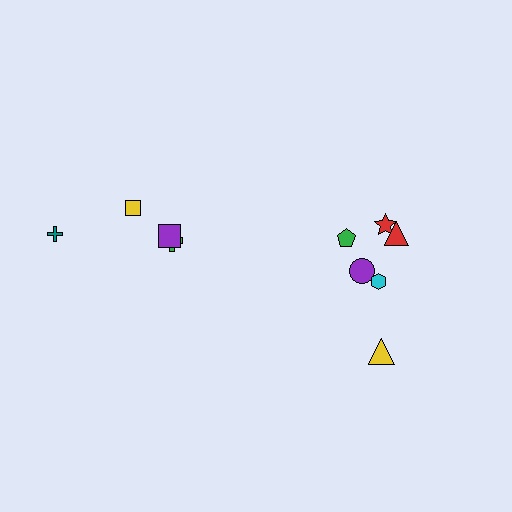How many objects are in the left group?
There are 4 objects.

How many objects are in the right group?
There are 6 objects.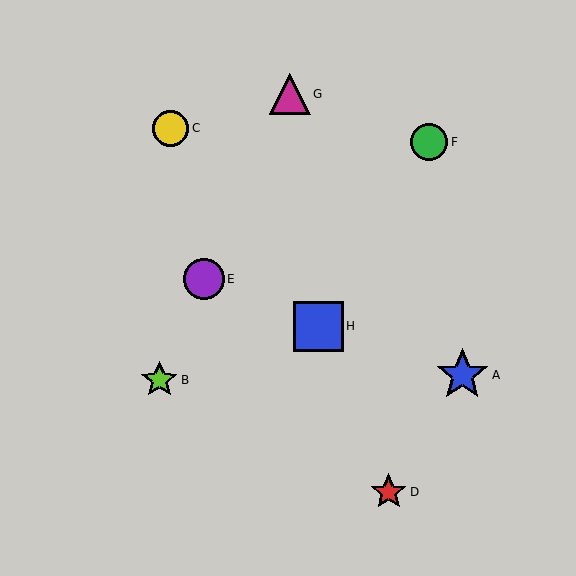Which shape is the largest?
The blue star (labeled A) is the largest.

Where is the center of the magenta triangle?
The center of the magenta triangle is at (290, 94).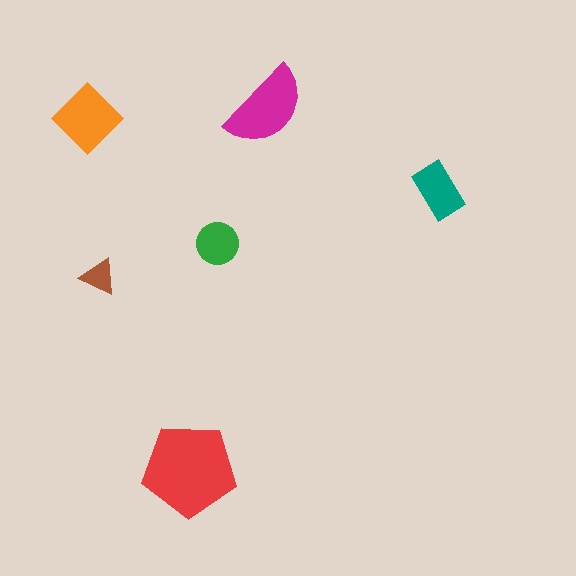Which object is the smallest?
The brown triangle.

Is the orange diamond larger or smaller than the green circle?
Larger.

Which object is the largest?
The red pentagon.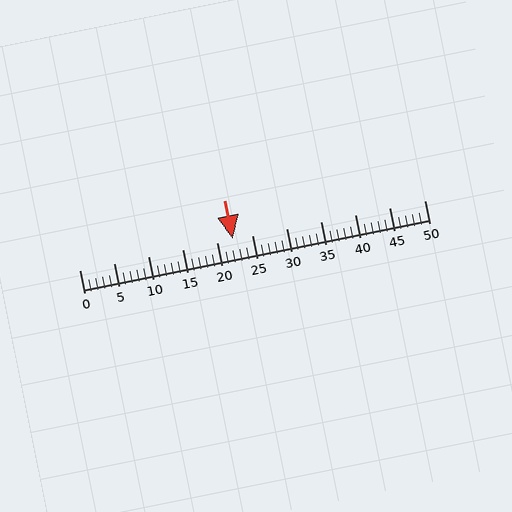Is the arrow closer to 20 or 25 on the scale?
The arrow is closer to 20.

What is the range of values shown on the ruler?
The ruler shows values from 0 to 50.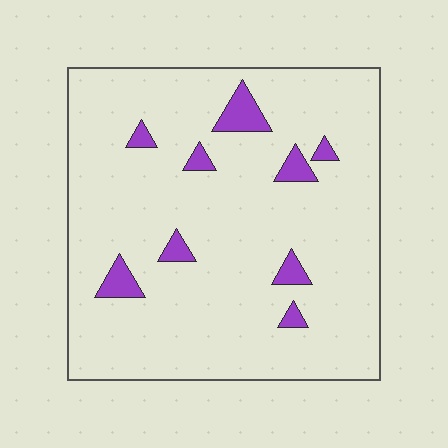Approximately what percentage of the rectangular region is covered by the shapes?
Approximately 5%.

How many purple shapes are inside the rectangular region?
9.